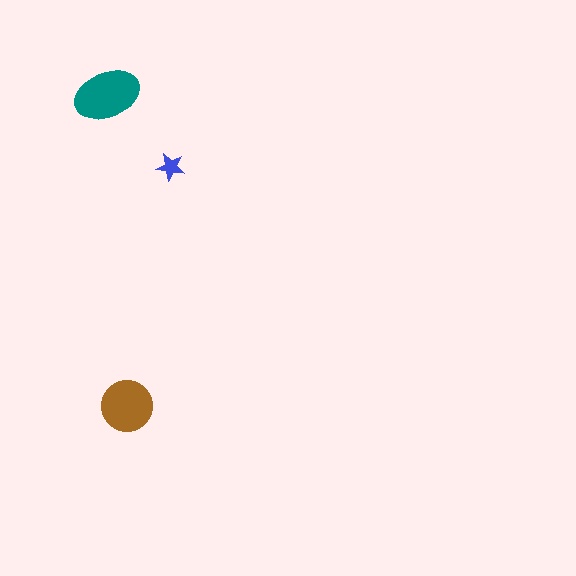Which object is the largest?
The teal ellipse.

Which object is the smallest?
The blue star.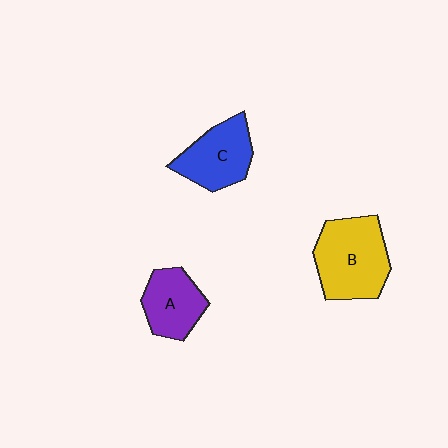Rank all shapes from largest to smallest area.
From largest to smallest: B (yellow), C (blue), A (purple).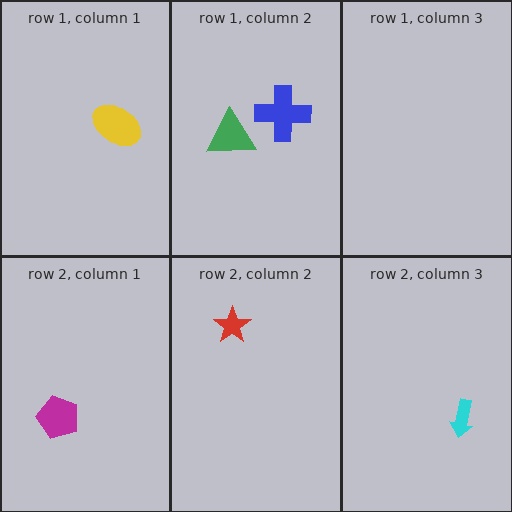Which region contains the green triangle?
The row 1, column 2 region.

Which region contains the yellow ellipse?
The row 1, column 1 region.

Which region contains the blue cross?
The row 1, column 2 region.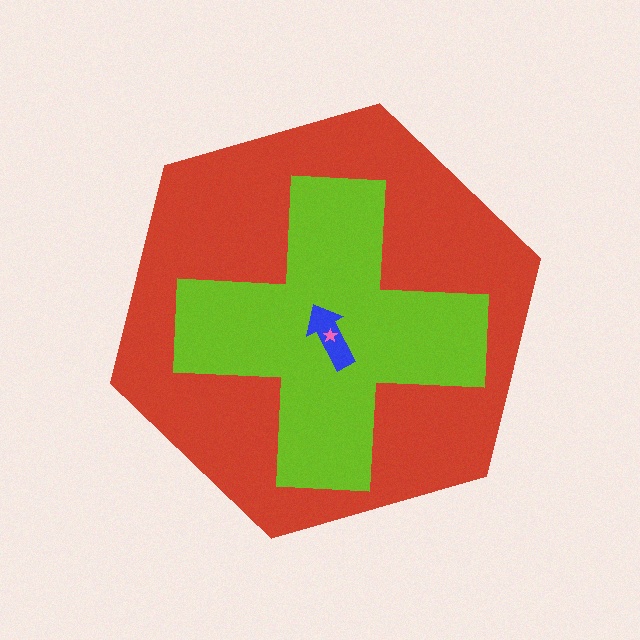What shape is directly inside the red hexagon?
The lime cross.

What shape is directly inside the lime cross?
The blue arrow.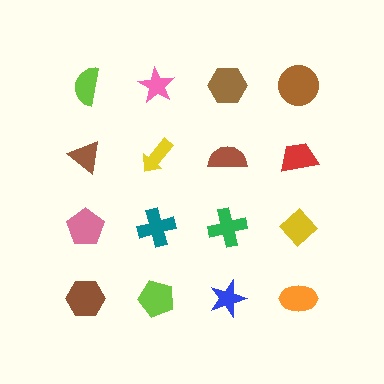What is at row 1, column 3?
A brown hexagon.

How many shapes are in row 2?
4 shapes.